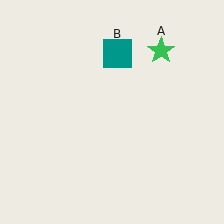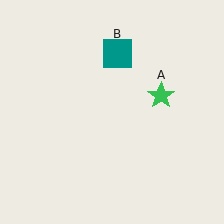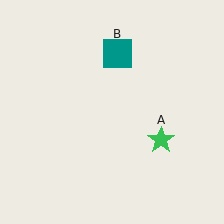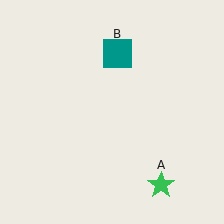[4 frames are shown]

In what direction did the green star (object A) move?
The green star (object A) moved down.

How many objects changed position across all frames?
1 object changed position: green star (object A).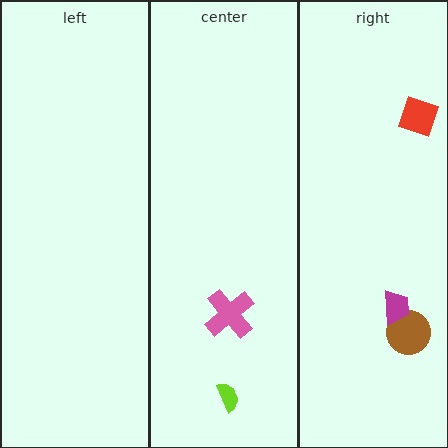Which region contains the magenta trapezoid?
The right region.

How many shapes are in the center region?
2.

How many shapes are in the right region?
3.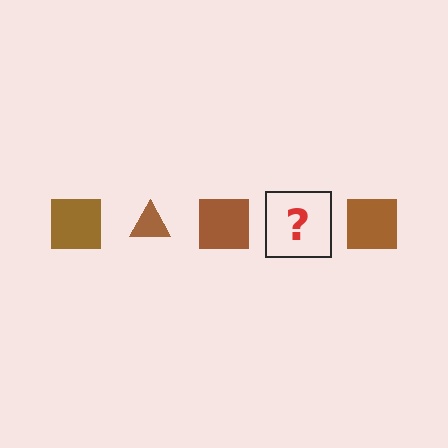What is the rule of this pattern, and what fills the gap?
The rule is that the pattern cycles through square, triangle shapes in brown. The gap should be filled with a brown triangle.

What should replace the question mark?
The question mark should be replaced with a brown triangle.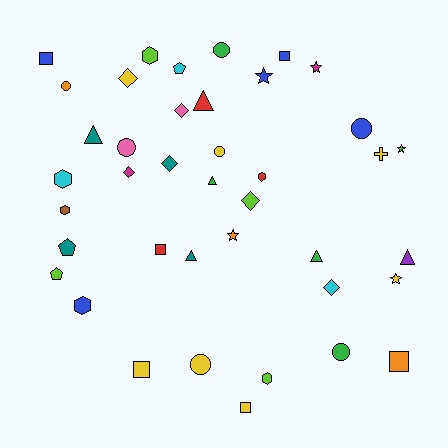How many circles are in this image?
There are 7 circles.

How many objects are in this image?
There are 40 objects.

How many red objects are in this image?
There are 3 red objects.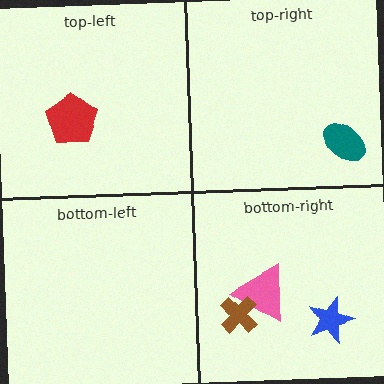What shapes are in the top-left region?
The red pentagon.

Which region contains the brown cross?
The bottom-right region.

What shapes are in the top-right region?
The teal ellipse.